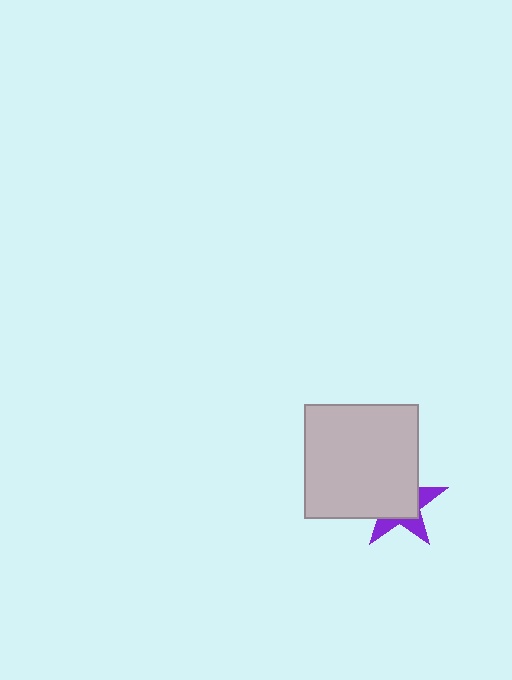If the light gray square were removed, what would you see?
You would see the complete purple star.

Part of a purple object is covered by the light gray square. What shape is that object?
It is a star.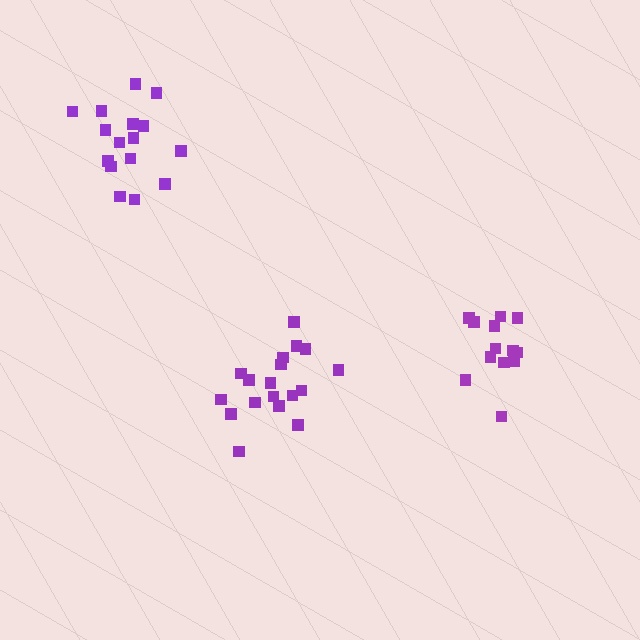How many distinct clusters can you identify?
There are 3 distinct clusters.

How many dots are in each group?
Group 1: 18 dots, Group 2: 13 dots, Group 3: 16 dots (47 total).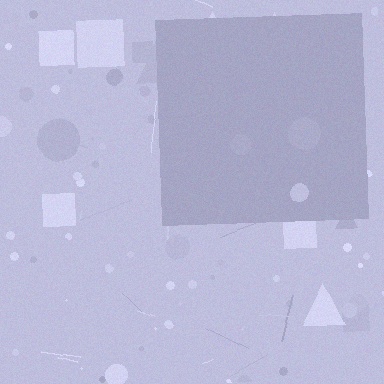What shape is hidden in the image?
A square is hidden in the image.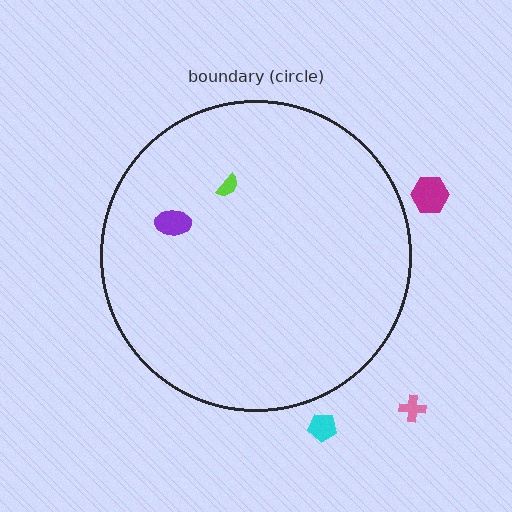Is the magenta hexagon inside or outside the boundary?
Outside.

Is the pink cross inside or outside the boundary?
Outside.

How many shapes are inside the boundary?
2 inside, 3 outside.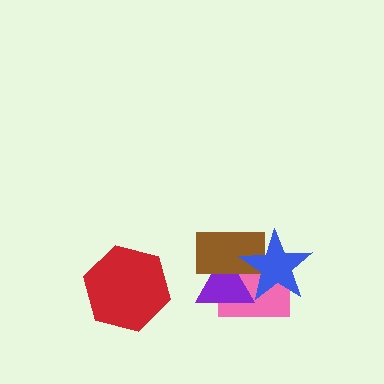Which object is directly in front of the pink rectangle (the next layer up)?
The purple triangle is directly in front of the pink rectangle.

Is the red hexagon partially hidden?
No, no other shape covers it.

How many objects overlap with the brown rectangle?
3 objects overlap with the brown rectangle.